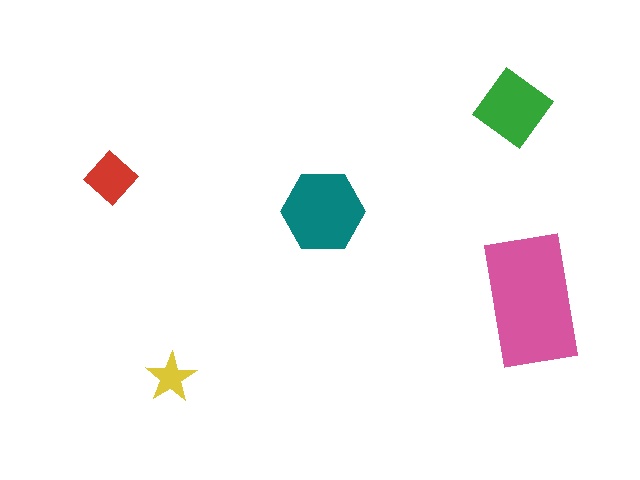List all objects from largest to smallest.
The pink rectangle, the teal hexagon, the green diamond, the red diamond, the yellow star.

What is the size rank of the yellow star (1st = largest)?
5th.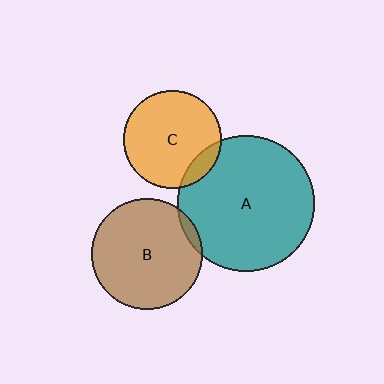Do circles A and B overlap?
Yes.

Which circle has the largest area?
Circle A (teal).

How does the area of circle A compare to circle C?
Approximately 1.9 times.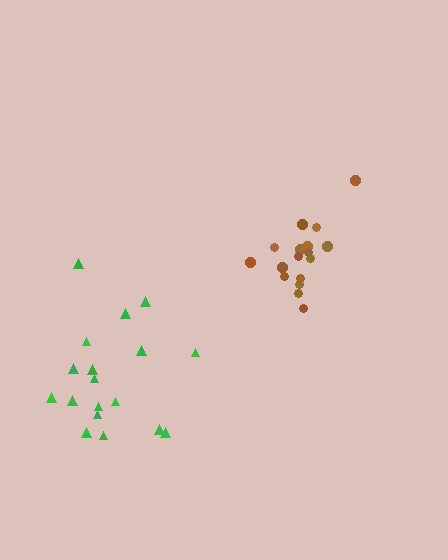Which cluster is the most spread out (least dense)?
Green.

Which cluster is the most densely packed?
Brown.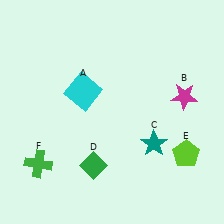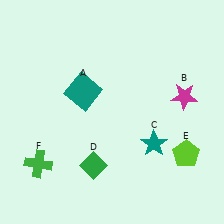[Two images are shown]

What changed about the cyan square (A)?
In Image 1, A is cyan. In Image 2, it changed to teal.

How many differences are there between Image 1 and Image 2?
There is 1 difference between the two images.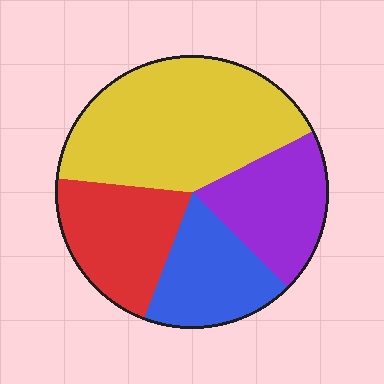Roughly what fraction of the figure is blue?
Blue covers around 20% of the figure.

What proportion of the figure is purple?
Purple takes up about one fifth (1/5) of the figure.